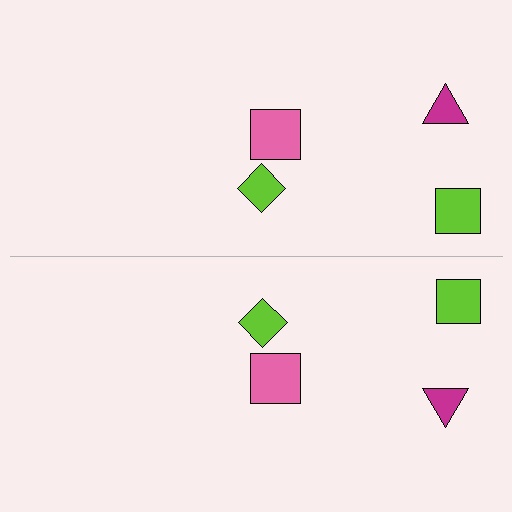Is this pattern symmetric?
Yes, this pattern has bilateral (reflection) symmetry.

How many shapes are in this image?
There are 8 shapes in this image.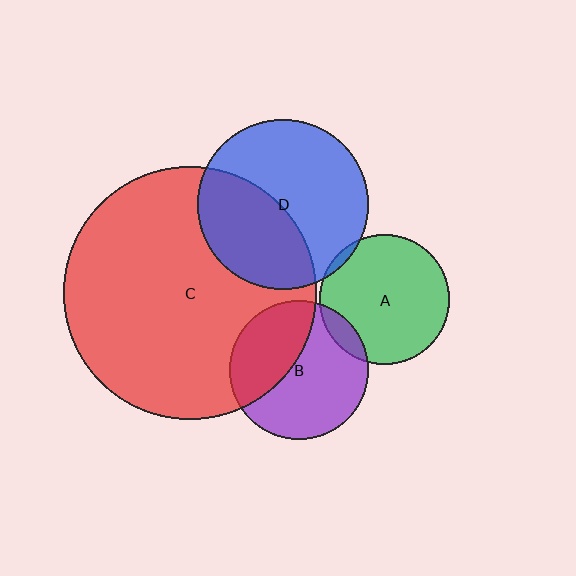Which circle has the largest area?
Circle C (red).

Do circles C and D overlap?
Yes.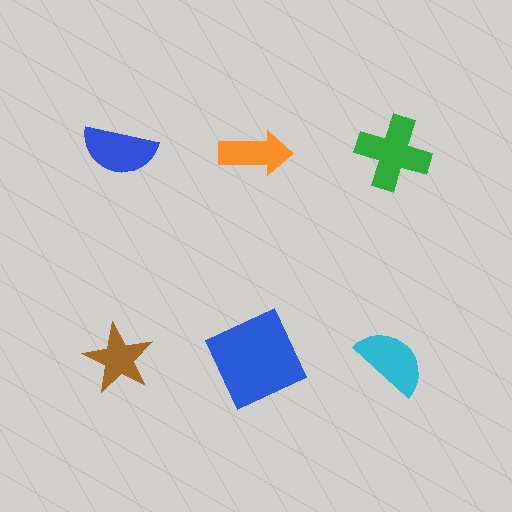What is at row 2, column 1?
A brown star.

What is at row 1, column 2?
An orange arrow.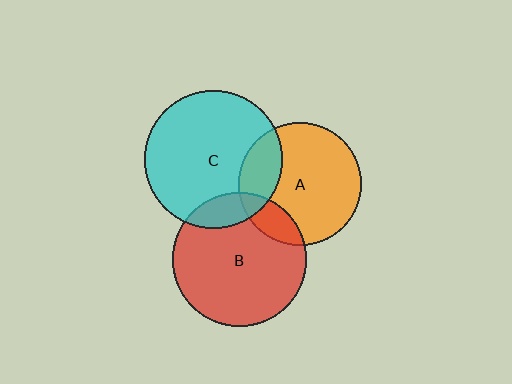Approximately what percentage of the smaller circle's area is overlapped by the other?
Approximately 20%.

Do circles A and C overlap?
Yes.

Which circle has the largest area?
Circle C (cyan).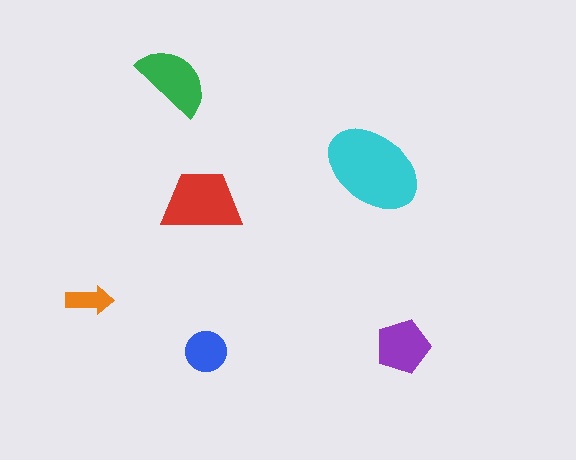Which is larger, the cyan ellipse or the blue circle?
The cyan ellipse.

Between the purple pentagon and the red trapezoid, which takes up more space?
The red trapezoid.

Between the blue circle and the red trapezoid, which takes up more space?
The red trapezoid.